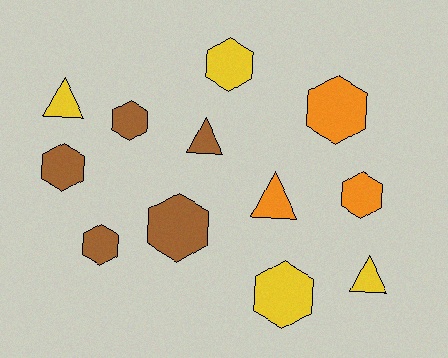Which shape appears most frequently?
Hexagon, with 8 objects.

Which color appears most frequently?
Brown, with 5 objects.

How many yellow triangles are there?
There are 2 yellow triangles.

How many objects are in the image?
There are 12 objects.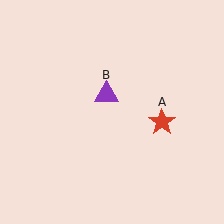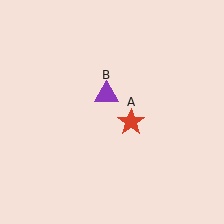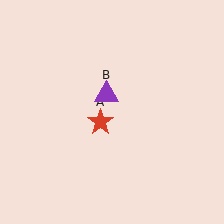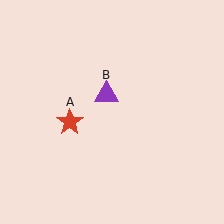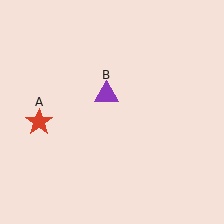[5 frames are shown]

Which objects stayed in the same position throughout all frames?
Purple triangle (object B) remained stationary.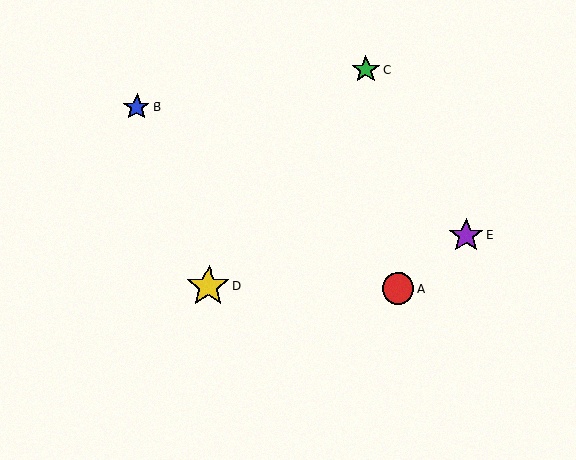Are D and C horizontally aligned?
No, D is at y≈286 and C is at y≈69.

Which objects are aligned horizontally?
Objects A, D are aligned horizontally.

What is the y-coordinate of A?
Object A is at y≈289.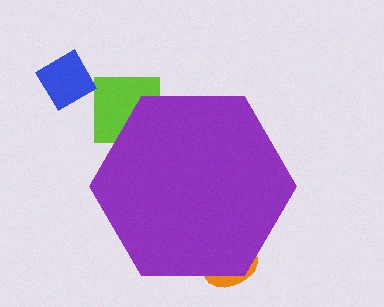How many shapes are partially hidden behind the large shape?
2 shapes are partially hidden.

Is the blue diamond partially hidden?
No, the blue diamond is fully visible.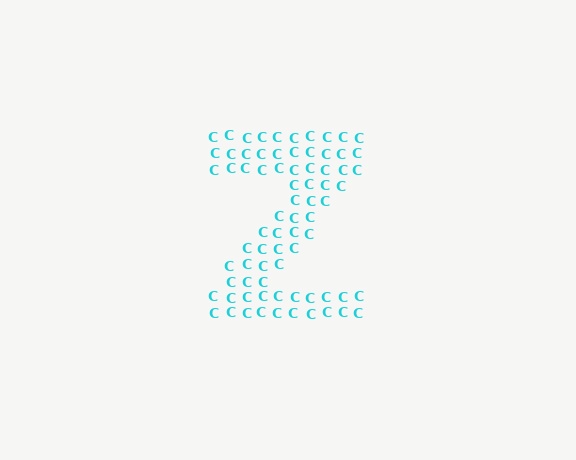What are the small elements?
The small elements are letter C's.